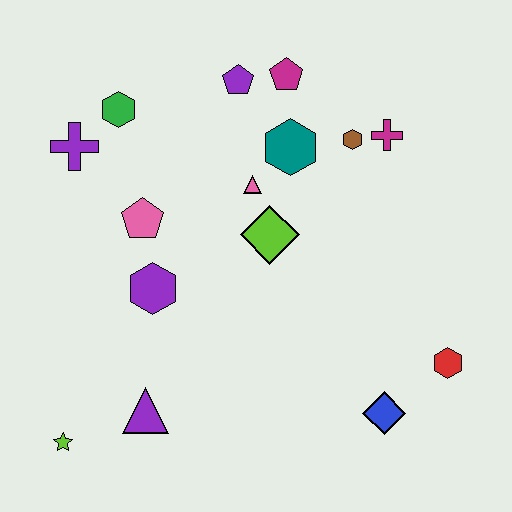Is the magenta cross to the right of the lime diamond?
Yes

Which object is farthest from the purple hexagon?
The red hexagon is farthest from the purple hexagon.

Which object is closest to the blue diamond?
The red hexagon is closest to the blue diamond.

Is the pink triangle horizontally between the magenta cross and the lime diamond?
No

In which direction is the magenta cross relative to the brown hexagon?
The magenta cross is to the right of the brown hexagon.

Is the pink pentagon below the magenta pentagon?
Yes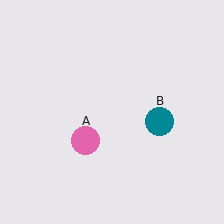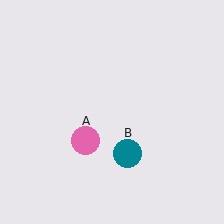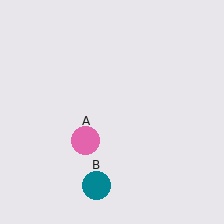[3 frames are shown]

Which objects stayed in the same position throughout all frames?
Pink circle (object A) remained stationary.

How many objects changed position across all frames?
1 object changed position: teal circle (object B).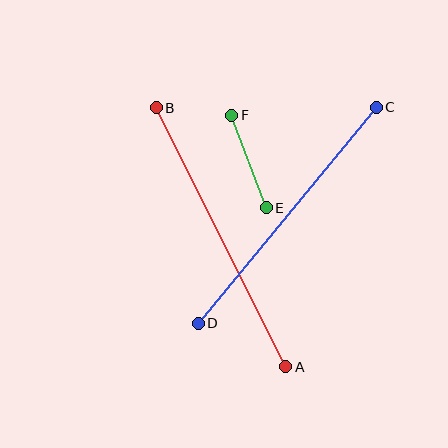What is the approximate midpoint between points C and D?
The midpoint is at approximately (287, 215) pixels.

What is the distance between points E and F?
The distance is approximately 98 pixels.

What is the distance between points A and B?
The distance is approximately 290 pixels.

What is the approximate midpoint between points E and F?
The midpoint is at approximately (249, 162) pixels.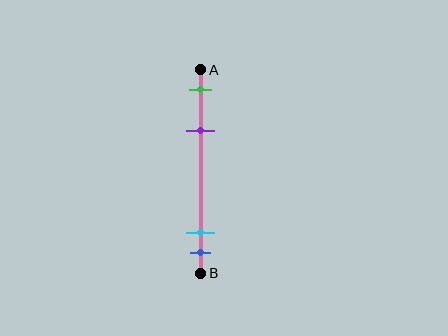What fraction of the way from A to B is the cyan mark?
The cyan mark is approximately 80% (0.8) of the way from A to B.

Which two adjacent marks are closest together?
The cyan and blue marks are the closest adjacent pair.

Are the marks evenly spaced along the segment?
No, the marks are not evenly spaced.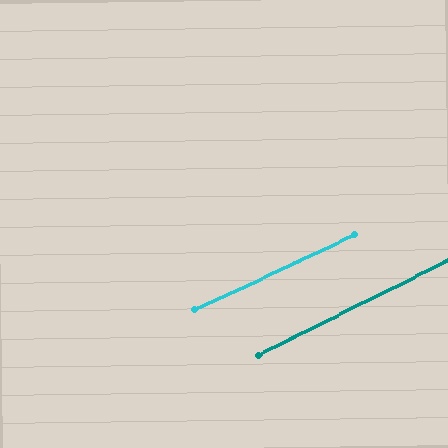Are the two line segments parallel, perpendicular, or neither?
Parallel — their directions differ by only 1.4°.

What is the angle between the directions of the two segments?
Approximately 1 degree.